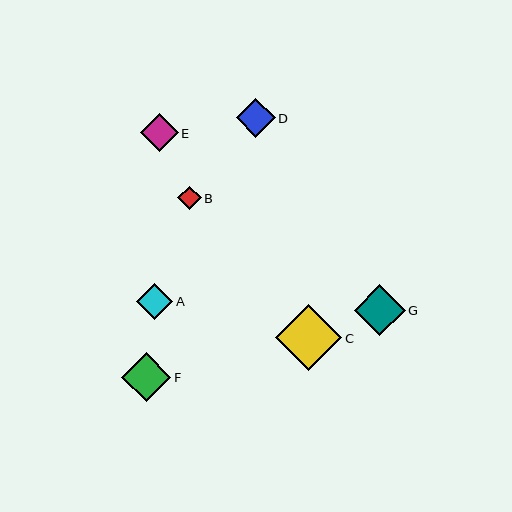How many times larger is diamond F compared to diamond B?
Diamond F is approximately 2.1 times the size of diamond B.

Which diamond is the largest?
Diamond C is the largest with a size of approximately 66 pixels.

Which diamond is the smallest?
Diamond B is the smallest with a size of approximately 24 pixels.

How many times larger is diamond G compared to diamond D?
Diamond G is approximately 1.3 times the size of diamond D.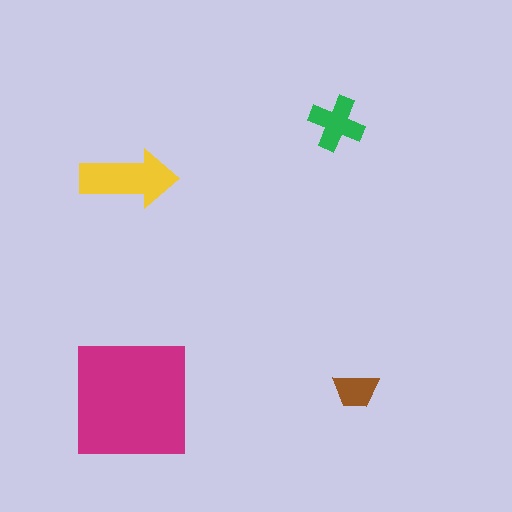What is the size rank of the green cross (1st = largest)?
3rd.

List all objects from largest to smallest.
The magenta square, the yellow arrow, the green cross, the brown trapezoid.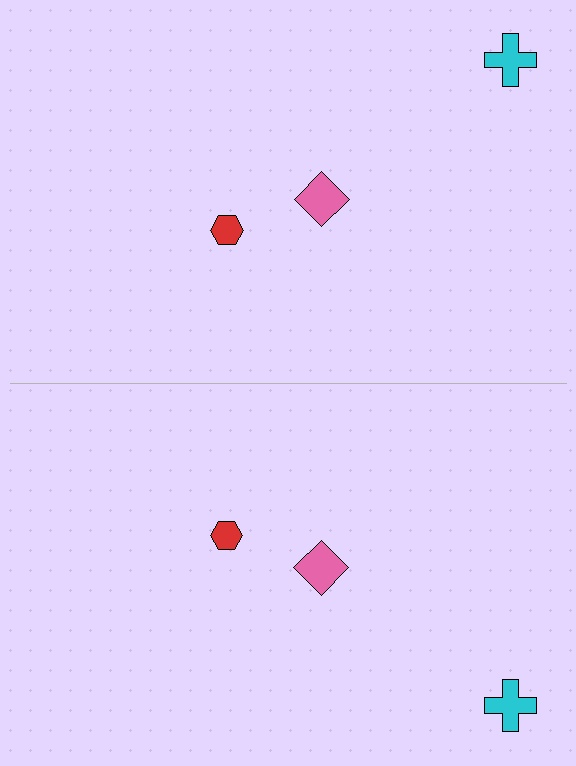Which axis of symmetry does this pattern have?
The pattern has a horizontal axis of symmetry running through the center of the image.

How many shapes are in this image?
There are 6 shapes in this image.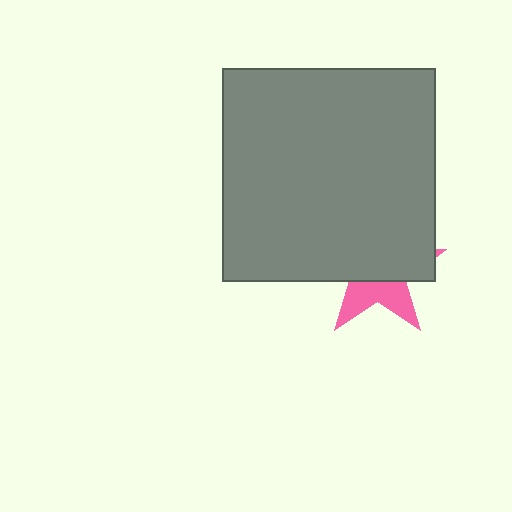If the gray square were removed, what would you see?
You would see the complete pink star.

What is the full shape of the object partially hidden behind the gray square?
The partially hidden object is a pink star.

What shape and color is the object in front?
The object in front is a gray square.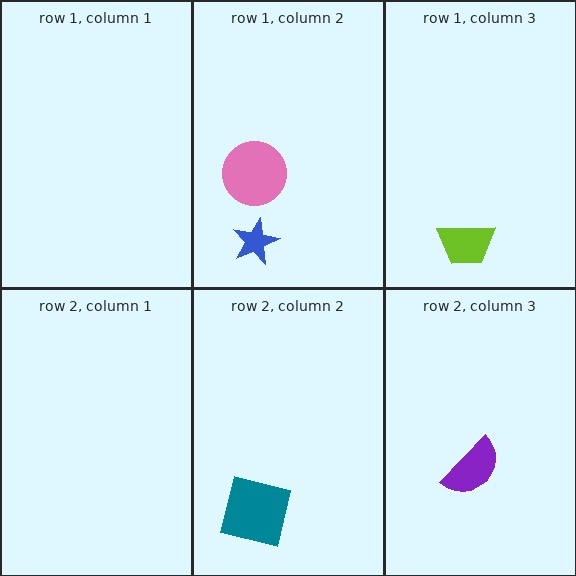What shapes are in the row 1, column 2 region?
The pink circle, the blue star.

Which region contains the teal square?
The row 2, column 2 region.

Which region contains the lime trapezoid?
The row 1, column 3 region.